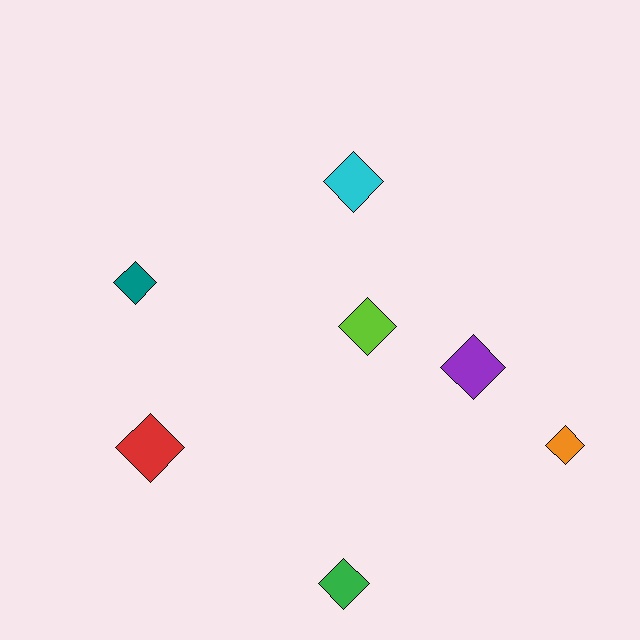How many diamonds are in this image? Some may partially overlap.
There are 7 diamonds.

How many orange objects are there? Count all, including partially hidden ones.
There is 1 orange object.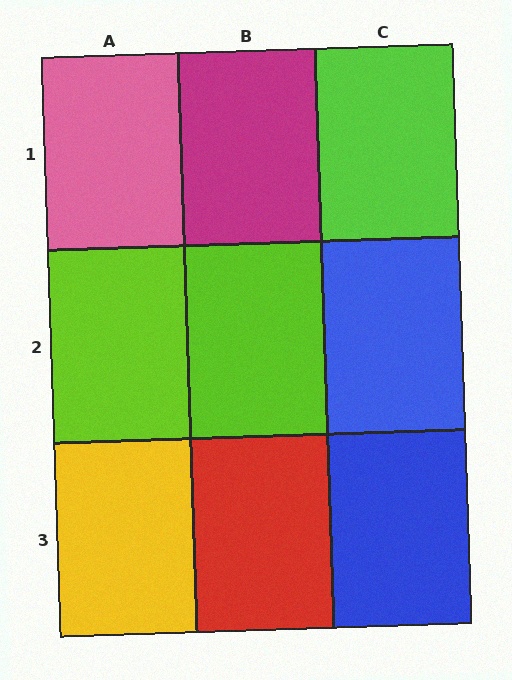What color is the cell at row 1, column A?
Pink.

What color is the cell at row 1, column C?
Lime.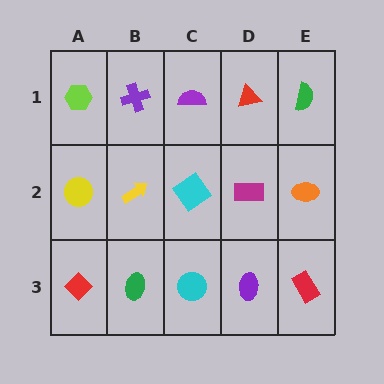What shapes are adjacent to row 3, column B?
A yellow arrow (row 2, column B), a red diamond (row 3, column A), a cyan circle (row 3, column C).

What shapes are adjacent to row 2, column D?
A red triangle (row 1, column D), a purple ellipse (row 3, column D), a cyan diamond (row 2, column C), an orange ellipse (row 2, column E).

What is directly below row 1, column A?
A yellow circle.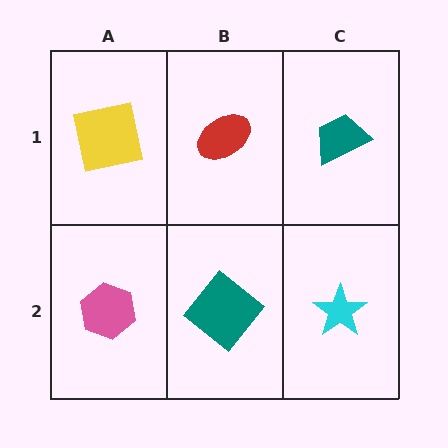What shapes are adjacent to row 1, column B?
A teal diamond (row 2, column B), a yellow square (row 1, column A), a teal trapezoid (row 1, column C).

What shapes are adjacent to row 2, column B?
A red ellipse (row 1, column B), a pink hexagon (row 2, column A), a cyan star (row 2, column C).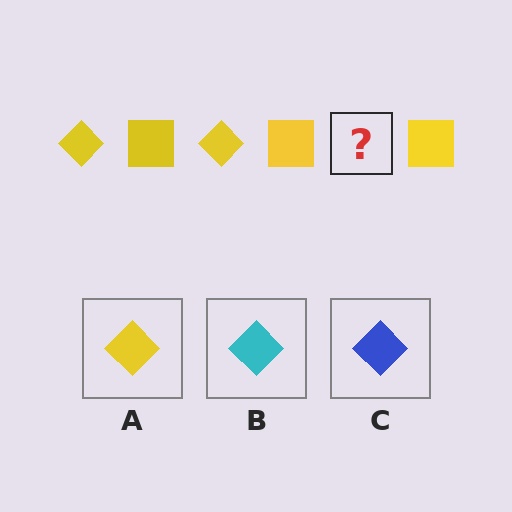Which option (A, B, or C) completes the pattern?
A.